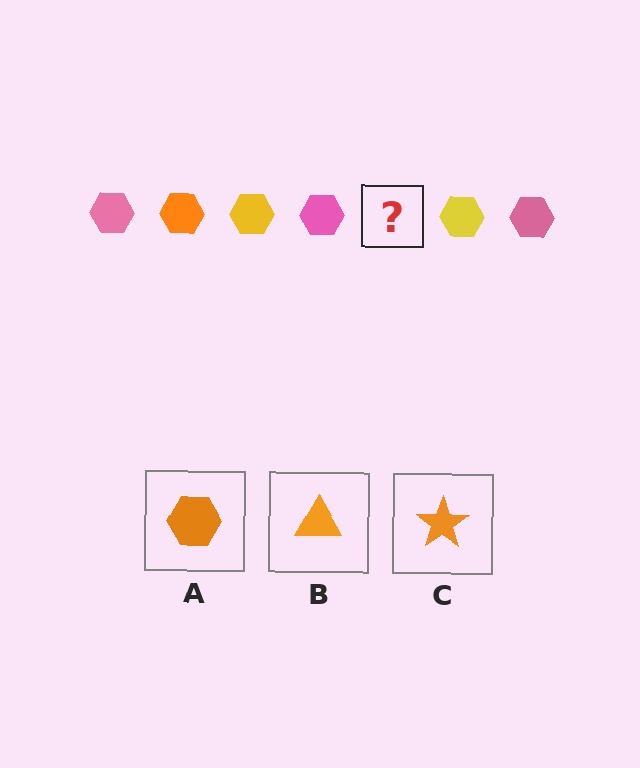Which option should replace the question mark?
Option A.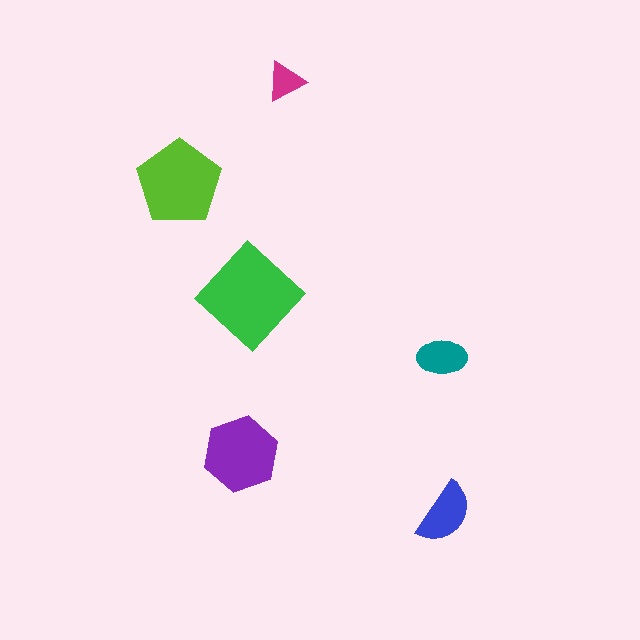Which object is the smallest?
The magenta triangle.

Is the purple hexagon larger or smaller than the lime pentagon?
Smaller.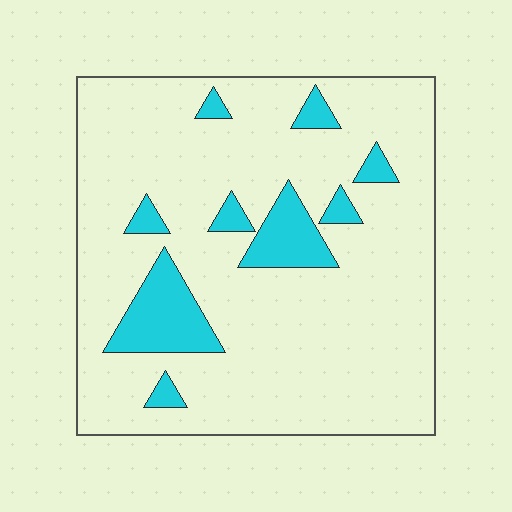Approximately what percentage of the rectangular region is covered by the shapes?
Approximately 15%.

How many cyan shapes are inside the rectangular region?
9.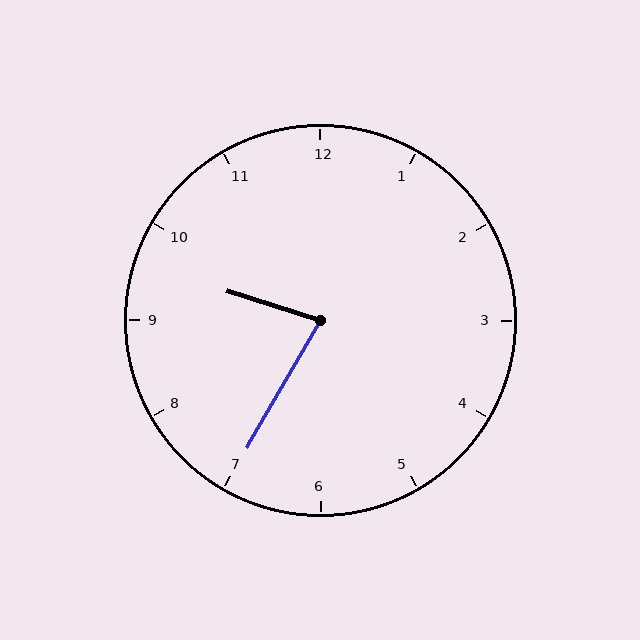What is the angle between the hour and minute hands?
Approximately 78 degrees.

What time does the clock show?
9:35.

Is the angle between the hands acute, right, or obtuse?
It is acute.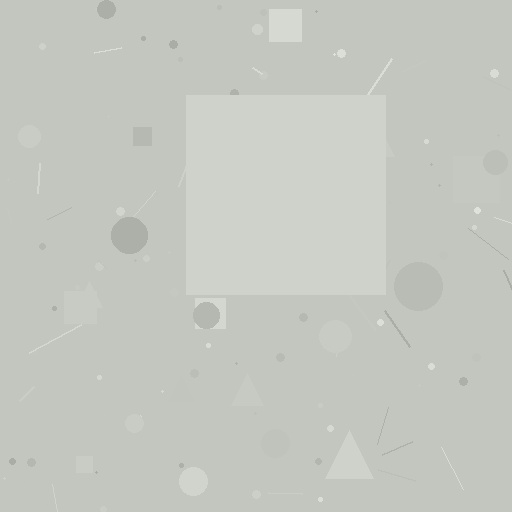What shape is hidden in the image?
A square is hidden in the image.